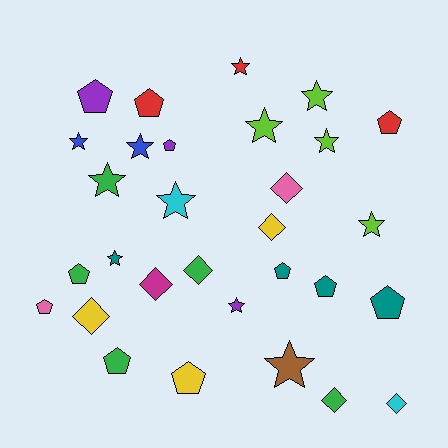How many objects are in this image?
There are 30 objects.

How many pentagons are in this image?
There are 11 pentagons.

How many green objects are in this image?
There are 5 green objects.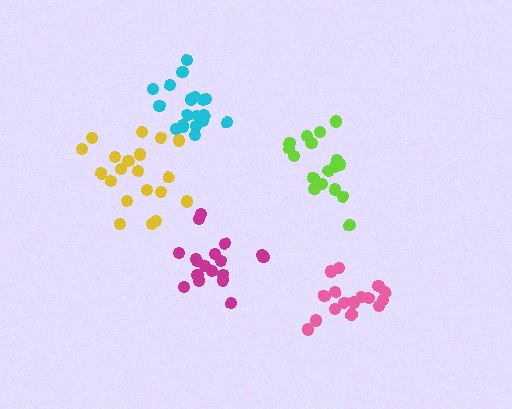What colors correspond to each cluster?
The clusters are colored: magenta, lime, cyan, yellow, pink.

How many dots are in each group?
Group 1: 18 dots, Group 2: 17 dots, Group 3: 19 dots, Group 4: 20 dots, Group 5: 16 dots (90 total).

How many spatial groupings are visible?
There are 5 spatial groupings.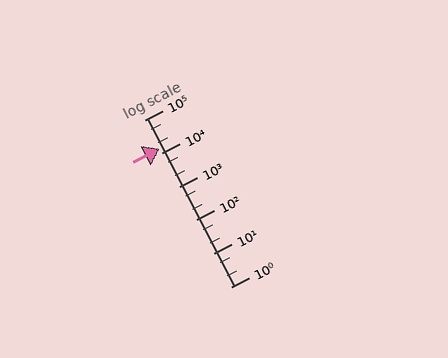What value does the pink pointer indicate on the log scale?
The pointer indicates approximately 14000.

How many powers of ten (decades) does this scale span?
The scale spans 5 decades, from 1 to 100000.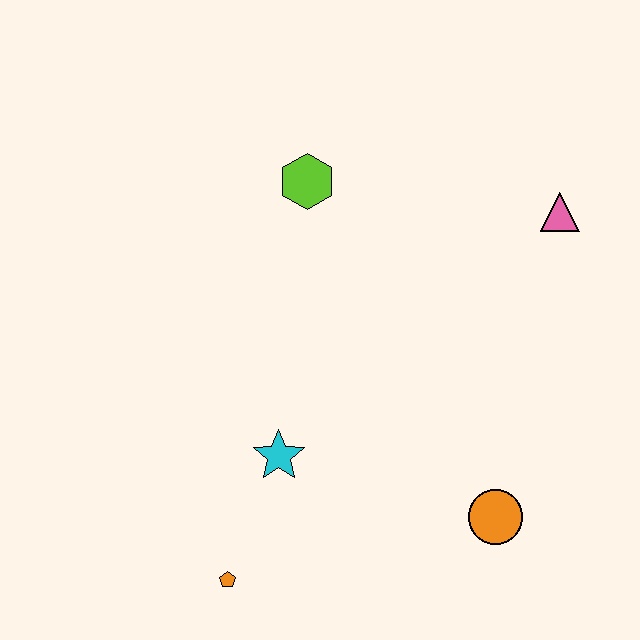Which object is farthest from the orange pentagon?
The pink triangle is farthest from the orange pentagon.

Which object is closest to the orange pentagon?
The cyan star is closest to the orange pentagon.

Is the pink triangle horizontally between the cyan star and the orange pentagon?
No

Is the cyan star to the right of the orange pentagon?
Yes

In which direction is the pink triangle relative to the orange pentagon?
The pink triangle is above the orange pentagon.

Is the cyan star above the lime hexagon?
No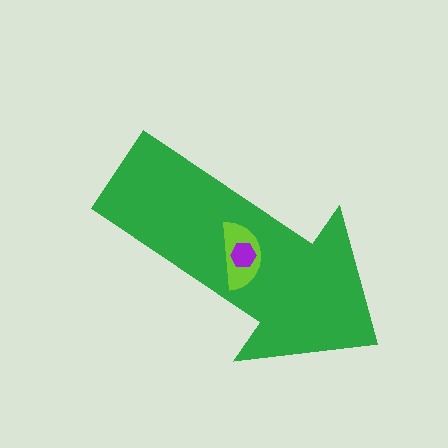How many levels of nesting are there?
3.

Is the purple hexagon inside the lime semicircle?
Yes.